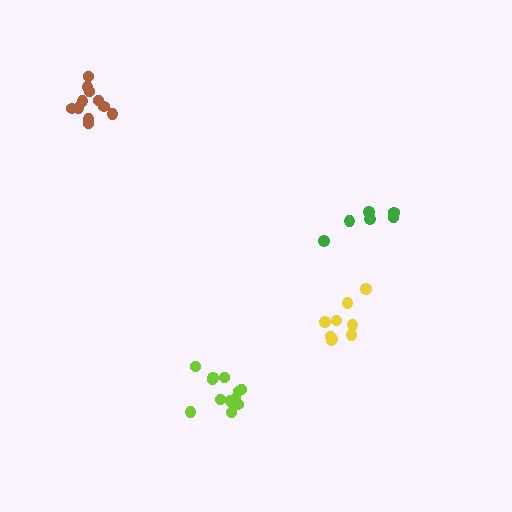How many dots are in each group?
Group 1: 9 dots, Group 2: 12 dots, Group 3: 11 dots, Group 4: 6 dots (38 total).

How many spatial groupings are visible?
There are 4 spatial groupings.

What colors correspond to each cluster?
The clusters are colored: yellow, lime, brown, green.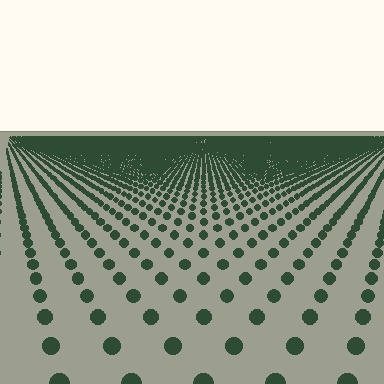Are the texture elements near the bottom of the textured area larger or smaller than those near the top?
Larger. Near the bottom, elements are closer to the viewer and appear at a bigger on-screen size.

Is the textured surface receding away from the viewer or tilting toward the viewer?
The surface is receding away from the viewer. Texture elements get smaller and denser toward the top.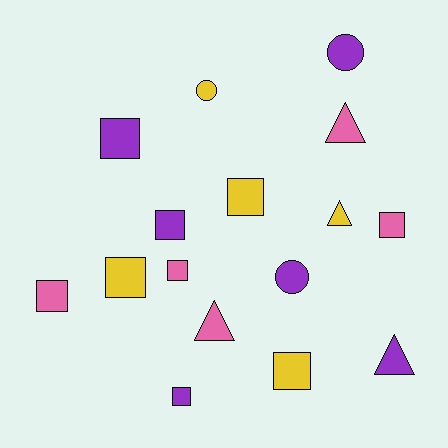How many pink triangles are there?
There are 2 pink triangles.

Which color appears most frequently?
Purple, with 6 objects.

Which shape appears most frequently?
Square, with 9 objects.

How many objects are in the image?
There are 16 objects.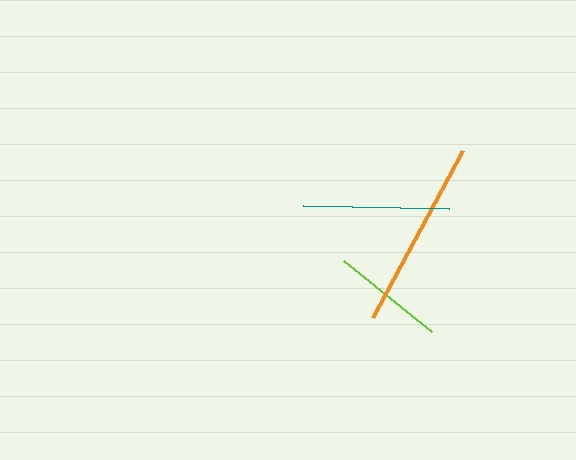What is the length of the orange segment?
The orange segment is approximately 190 pixels long.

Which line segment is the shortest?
The lime line is the shortest at approximately 113 pixels.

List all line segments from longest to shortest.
From longest to shortest: orange, teal, lime.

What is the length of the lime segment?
The lime segment is approximately 113 pixels long.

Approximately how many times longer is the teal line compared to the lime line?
The teal line is approximately 1.3 times the length of the lime line.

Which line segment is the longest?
The orange line is the longest at approximately 190 pixels.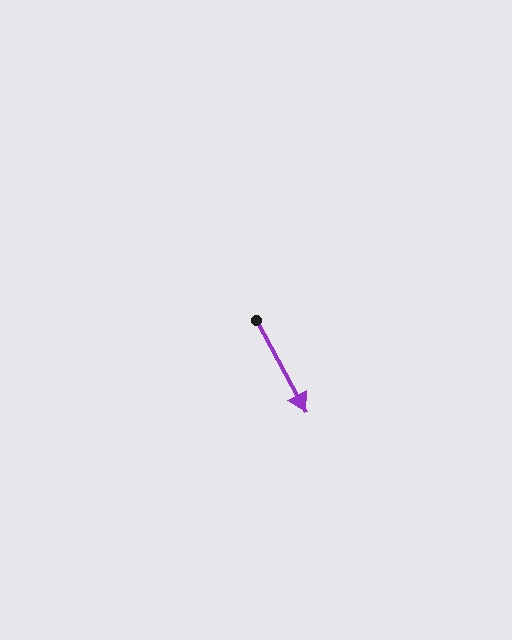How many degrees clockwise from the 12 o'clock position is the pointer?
Approximately 151 degrees.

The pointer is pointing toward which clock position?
Roughly 5 o'clock.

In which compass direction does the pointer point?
Southeast.